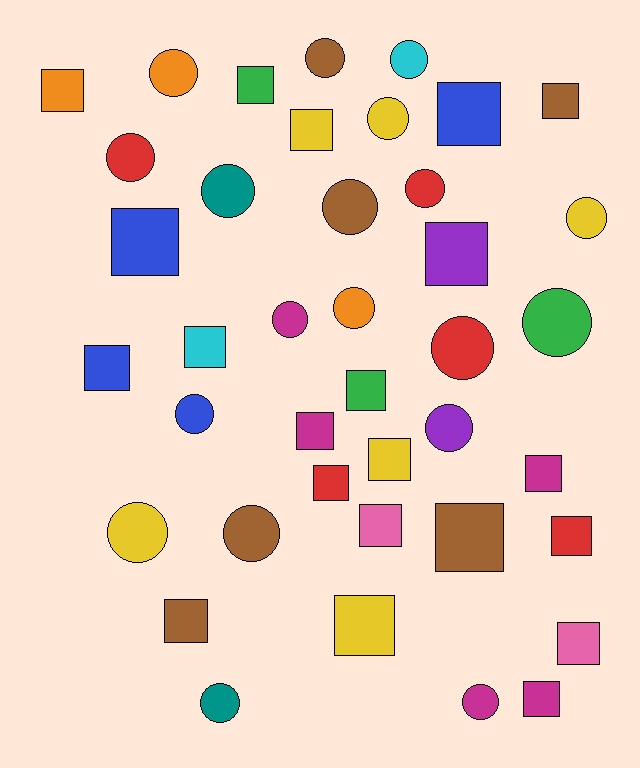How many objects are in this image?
There are 40 objects.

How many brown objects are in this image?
There are 6 brown objects.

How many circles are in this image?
There are 19 circles.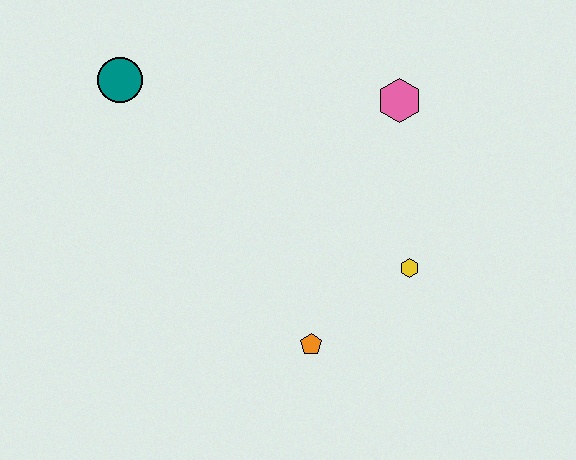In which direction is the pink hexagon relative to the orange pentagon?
The pink hexagon is above the orange pentagon.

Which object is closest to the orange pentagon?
The yellow hexagon is closest to the orange pentagon.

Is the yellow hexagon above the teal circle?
No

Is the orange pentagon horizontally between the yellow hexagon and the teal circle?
Yes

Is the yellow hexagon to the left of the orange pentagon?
No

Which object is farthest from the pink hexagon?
The teal circle is farthest from the pink hexagon.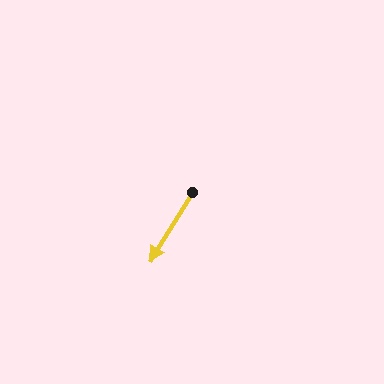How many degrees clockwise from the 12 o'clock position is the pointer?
Approximately 211 degrees.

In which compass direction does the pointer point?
Southwest.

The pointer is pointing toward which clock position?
Roughly 7 o'clock.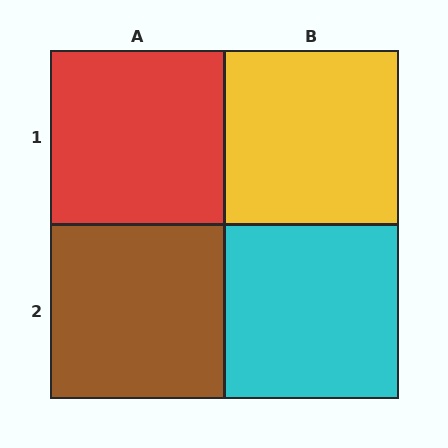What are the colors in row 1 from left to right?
Red, yellow.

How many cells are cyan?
1 cell is cyan.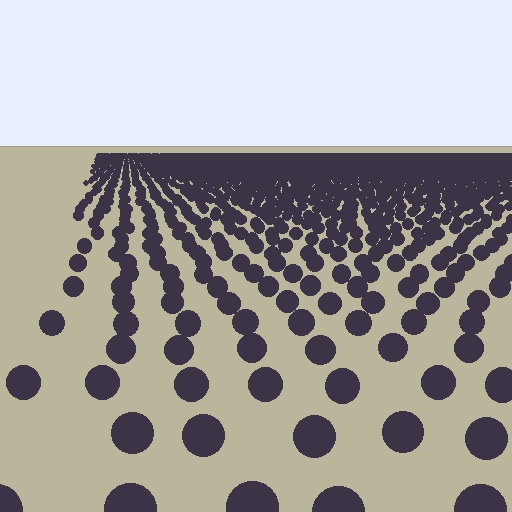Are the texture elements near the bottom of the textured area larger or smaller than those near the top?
Larger. Near the bottom, elements are closer to the viewer and appear at a bigger on-screen size.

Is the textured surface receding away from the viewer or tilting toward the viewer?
The surface is receding away from the viewer. Texture elements get smaller and denser toward the top.